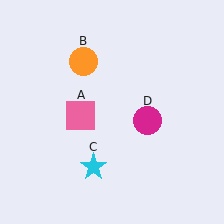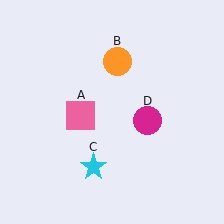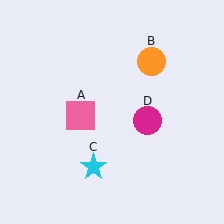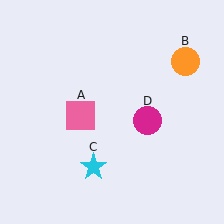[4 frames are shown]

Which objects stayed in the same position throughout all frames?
Pink square (object A) and cyan star (object C) and magenta circle (object D) remained stationary.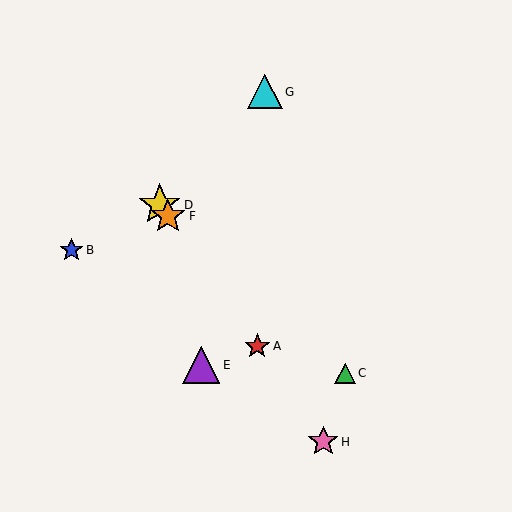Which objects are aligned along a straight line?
Objects A, D, F, H are aligned along a straight line.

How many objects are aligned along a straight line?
4 objects (A, D, F, H) are aligned along a straight line.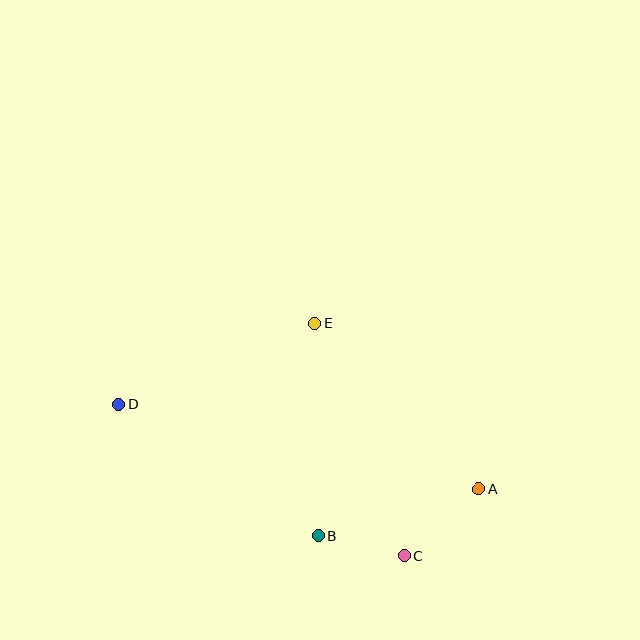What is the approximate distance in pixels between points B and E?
The distance between B and E is approximately 212 pixels.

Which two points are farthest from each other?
Points A and D are farthest from each other.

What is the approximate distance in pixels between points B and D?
The distance between B and D is approximately 239 pixels.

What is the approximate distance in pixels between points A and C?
The distance between A and C is approximately 99 pixels.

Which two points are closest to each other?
Points B and C are closest to each other.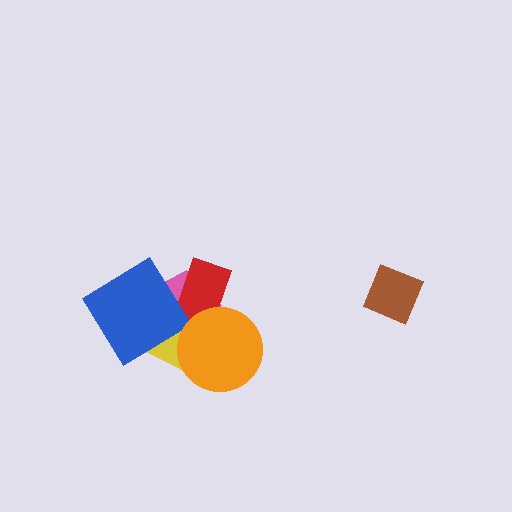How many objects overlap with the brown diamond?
0 objects overlap with the brown diamond.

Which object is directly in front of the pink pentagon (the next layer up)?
The red rectangle is directly in front of the pink pentagon.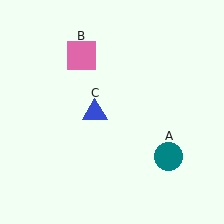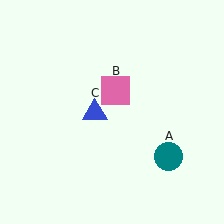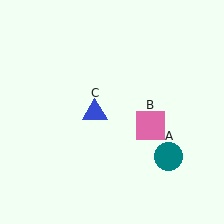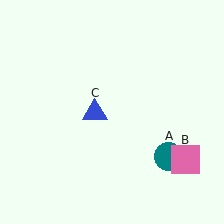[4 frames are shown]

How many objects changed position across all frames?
1 object changed position: pink square (object B).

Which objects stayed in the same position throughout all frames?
Teal circle (object A) and blue triangle (object C) remained stationary.